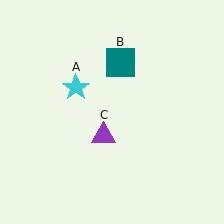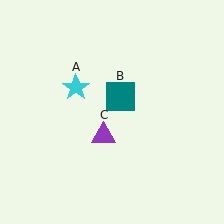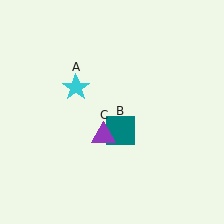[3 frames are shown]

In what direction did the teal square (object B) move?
The teal square (object B) moved down.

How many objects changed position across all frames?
1 object changed position: teal square (object B).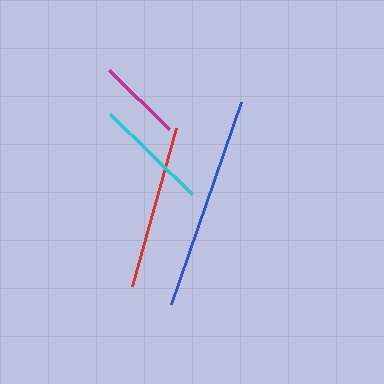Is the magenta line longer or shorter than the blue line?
The blue line is longer than the magenta line.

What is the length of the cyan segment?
The cyan segment is approximately 115 pixels long.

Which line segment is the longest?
The blue line is the longest at approximately 213 pixels.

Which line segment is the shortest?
The magenta line is the shortest at approximately 84 pixels.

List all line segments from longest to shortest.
From longest to shortest: blue, red, cyan, magenta.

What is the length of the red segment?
The red segment is approximately 164 pixels long.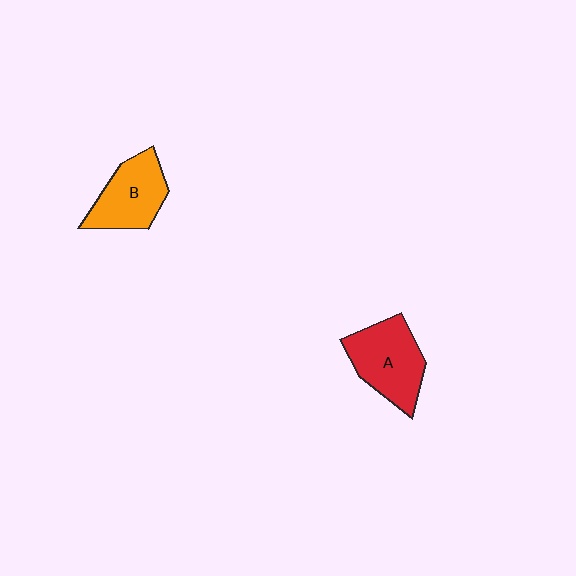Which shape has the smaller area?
Shape B (orange).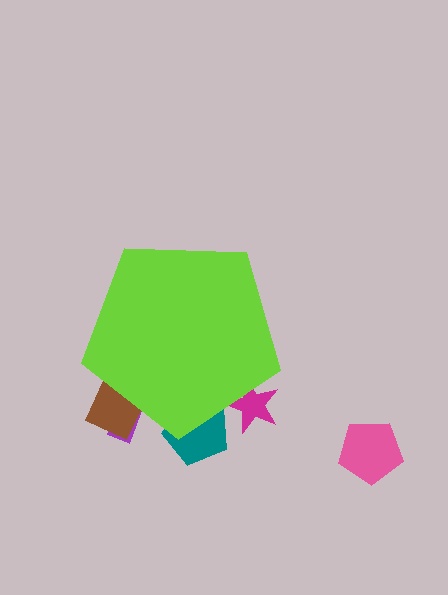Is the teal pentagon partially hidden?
Yes, the teal pentagon is partially hidden behind the lime pentagon.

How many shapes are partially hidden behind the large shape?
4 shapes are partially hidden.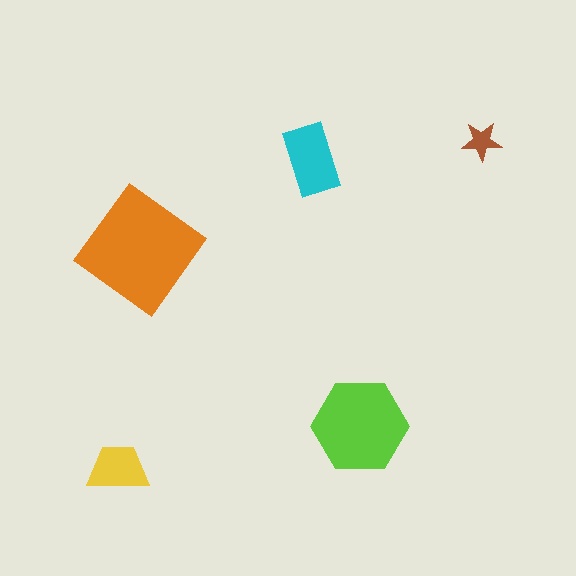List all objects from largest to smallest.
The orange diamond, the lime hexagon, the cyan rectangle, the yellow trapezoid, the brown star.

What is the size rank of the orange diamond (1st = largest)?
1st.